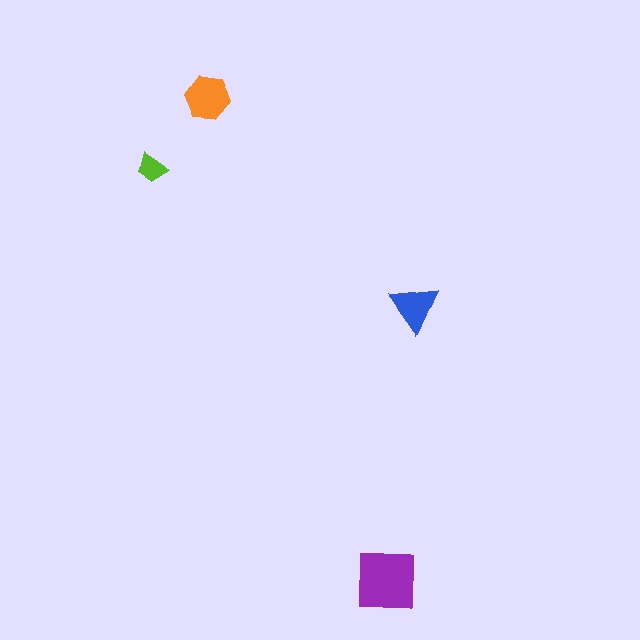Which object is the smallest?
The lime trapezoid.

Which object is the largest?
The purple square.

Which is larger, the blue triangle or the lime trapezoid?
The blue triangle.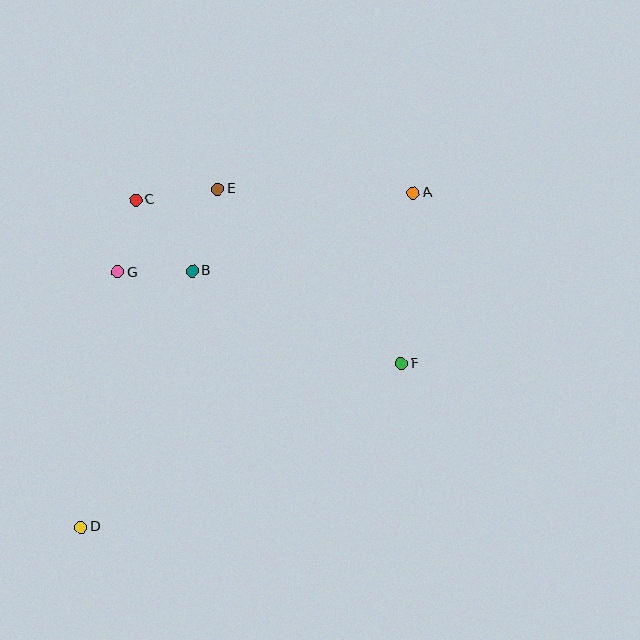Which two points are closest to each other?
Points C and G are closest to each other.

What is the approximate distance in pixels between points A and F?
The distance between A and F is approximately 171 pixels.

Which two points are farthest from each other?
Points A and D are farthest from each other.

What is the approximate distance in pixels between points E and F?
The distance between E and F is approximately 253 pixels.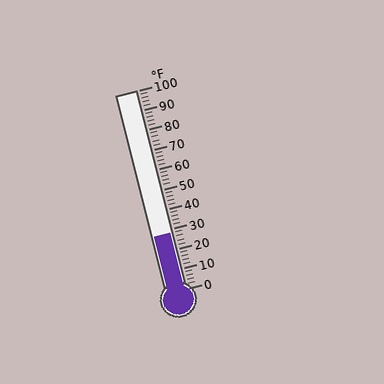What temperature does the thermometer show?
The thermometer shows approximately 28°F.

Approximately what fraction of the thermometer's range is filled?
The thermometer is filled to approximately 30% of its range.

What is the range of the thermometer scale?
The thermometer scale ranges from 0°F to 100°F.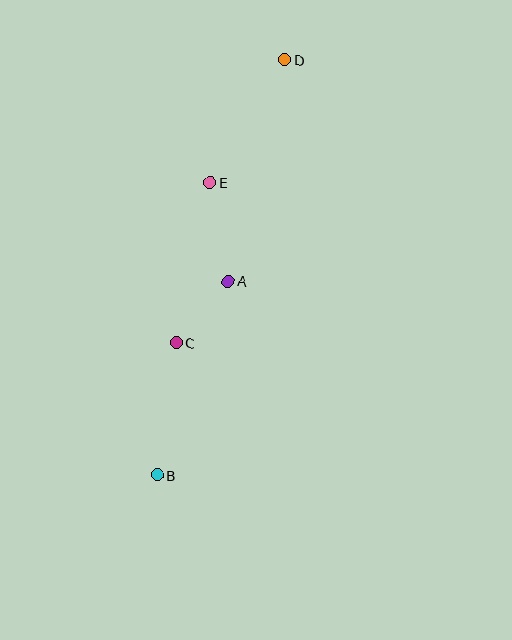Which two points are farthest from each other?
Points B and D are farthest from each other.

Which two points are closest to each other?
Points A and C are closest to each other.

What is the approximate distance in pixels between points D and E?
The distance between D and E is approximately 144 pixels.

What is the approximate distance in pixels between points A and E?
The distance between A and E is approximately 100 pixels.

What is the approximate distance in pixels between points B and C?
The distance between B and C is approximately 134 pixels.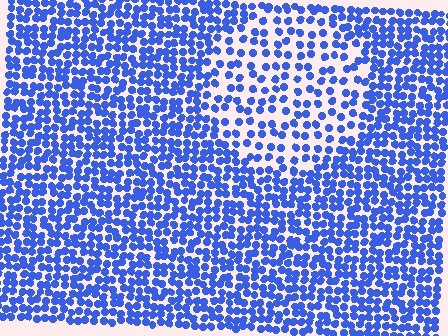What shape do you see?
I see a circle.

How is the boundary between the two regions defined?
The boundary is defined by a change in element density (approximately 1.9x ratio). All elements are the same color, size, and shape.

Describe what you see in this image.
The image contains small blue elements arranged at two different densities. A circle-shaped region is visible where the elements are less densely packed than the surrounding area.